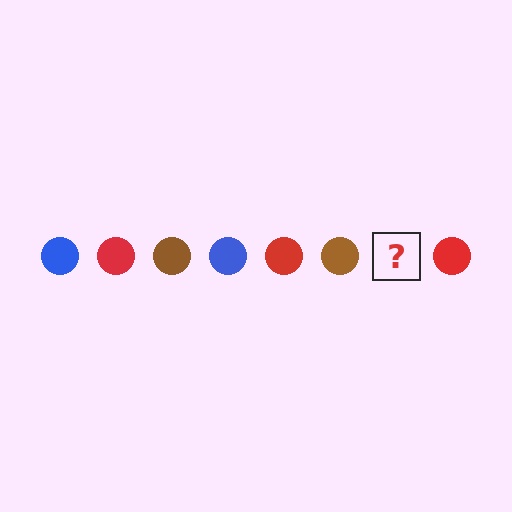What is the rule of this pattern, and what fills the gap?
The rule is that the pattern cycles through blue, red, brown circles. The gap should be filled with a blue circle.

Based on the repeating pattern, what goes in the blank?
The blank should be a blue circle.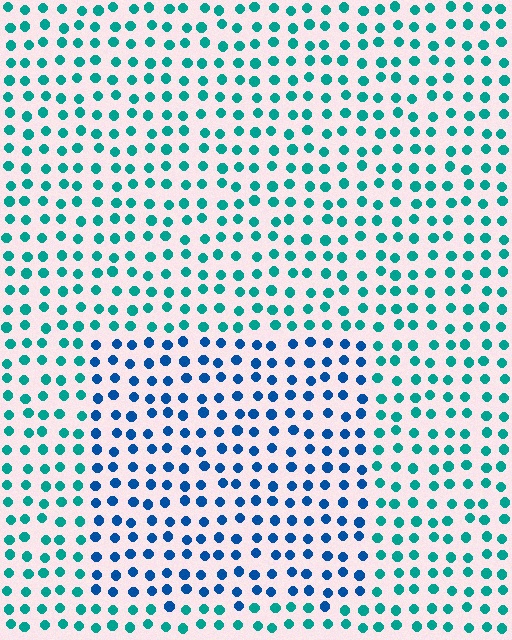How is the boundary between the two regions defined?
The boundary is defined purely by a slight shift in hue (about 37 degrees). Spacing, size, and orientation are identical on both sides.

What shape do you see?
I see a rectangle.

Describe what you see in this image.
The image is filled with small teal elements in a uniform arrangement. A rectangle-shaped region is visible where the elements are tinted to a slightly different hue, forming a subtle color boundary.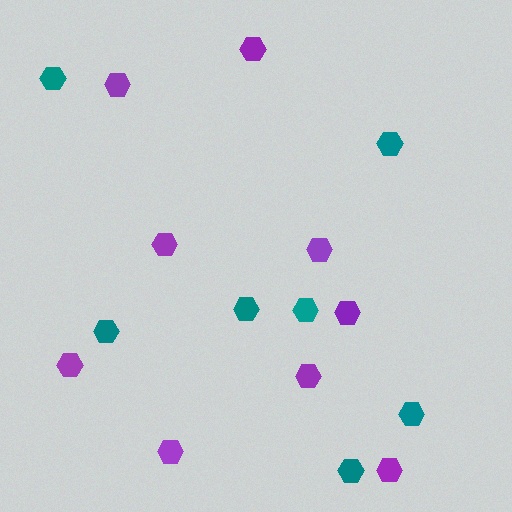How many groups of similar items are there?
There are 2 groups: one group of purple hexagons (9) and one group of teal hexagons (7).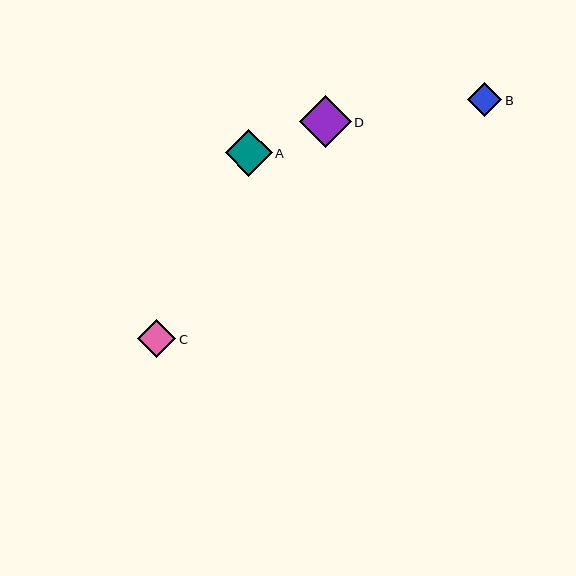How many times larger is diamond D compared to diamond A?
Diamond D is approximately 1.1 times the size of diamond A.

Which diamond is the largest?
Diamond D is the largest with a size of approximately 52 pixels.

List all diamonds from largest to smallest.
From largest to smallest: D, A, C, B.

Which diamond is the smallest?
Diamond B is the smallest with a size of approximately 34 pixels.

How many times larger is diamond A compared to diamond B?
Diamond A is approximately 1.4 times the size of diamond B.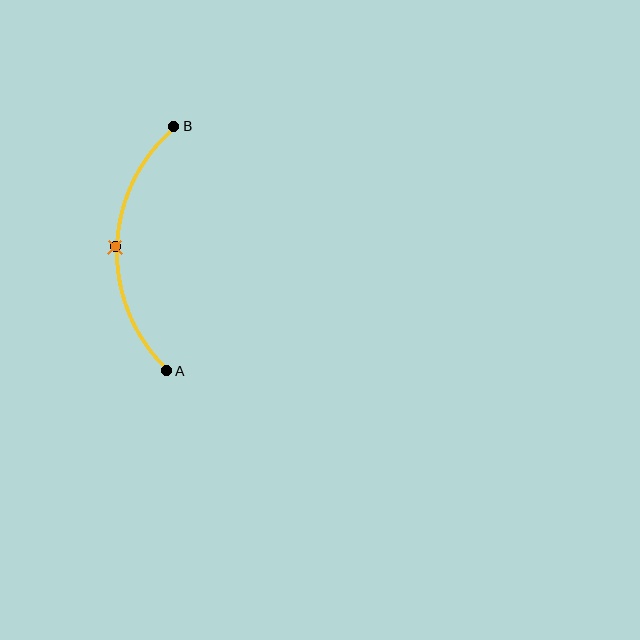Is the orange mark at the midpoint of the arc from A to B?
Yes. The orange mark lies on the arc at equal arc-length from both A and B — it is the arc midpoint.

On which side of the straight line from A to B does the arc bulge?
The arc bulges to the left of the straight line connecting A and B.